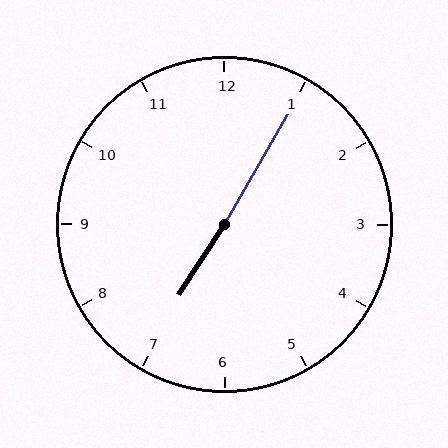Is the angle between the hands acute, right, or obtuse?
It is obtuse.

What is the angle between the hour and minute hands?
Approximately 178 degrees.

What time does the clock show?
7:05.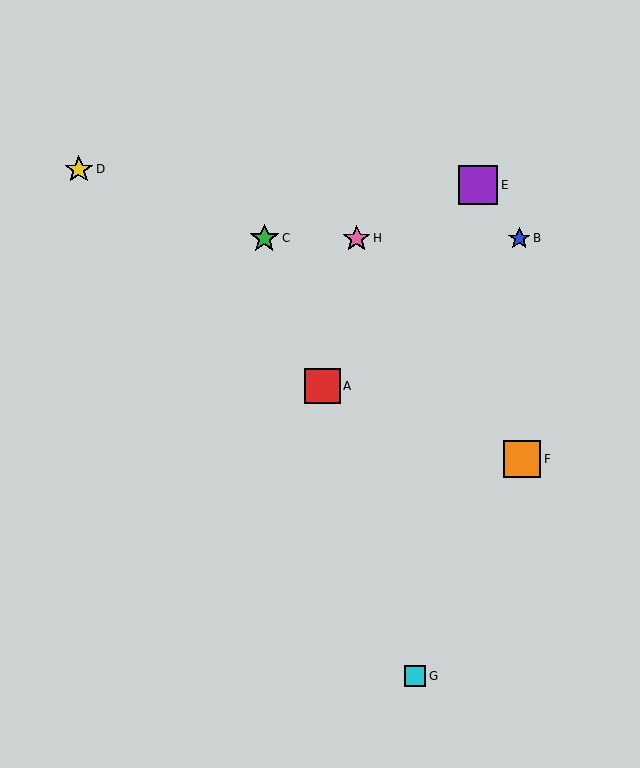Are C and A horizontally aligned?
No, C is at y≈238 and A is at y≈386.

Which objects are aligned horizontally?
Objects B, C, H are aligned horizontally.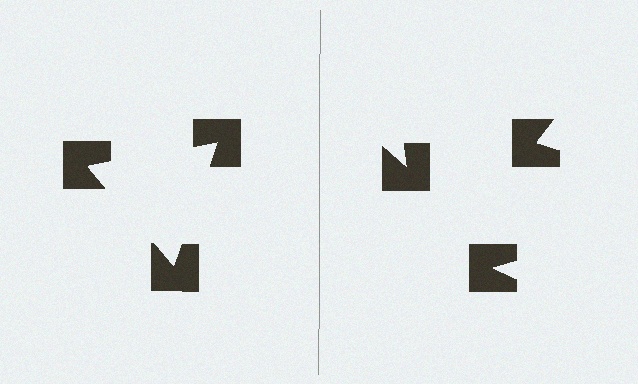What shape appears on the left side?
An illusory triangle.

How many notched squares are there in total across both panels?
6 — 3 on each side.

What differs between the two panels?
The notched squares are positioned identically on both sides; only the wedge orientations differ. On the left they align to a triangle; on the right they are misaligned.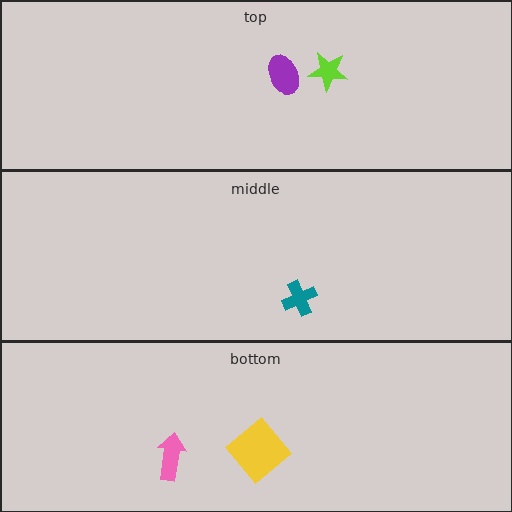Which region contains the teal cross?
The middle region.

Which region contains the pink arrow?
The bottom region.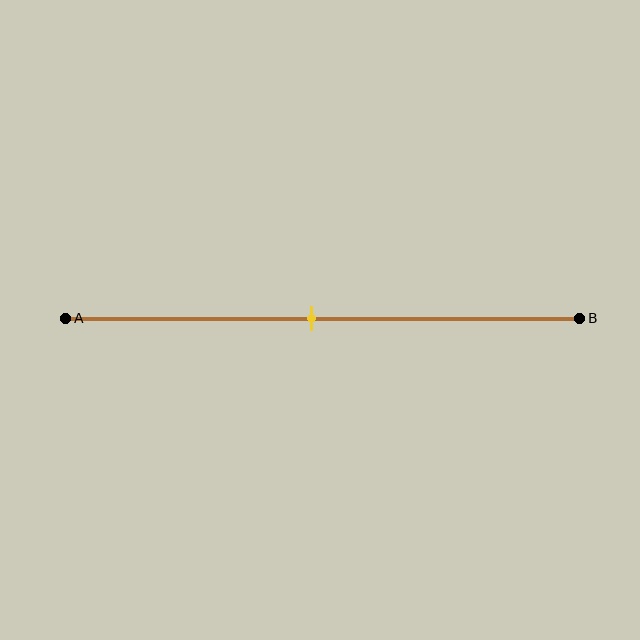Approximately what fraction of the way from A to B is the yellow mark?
The yellow mark is approximately 50% of the way from A to B.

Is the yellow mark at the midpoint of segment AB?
Yes, the mark is approximately at the midpoint.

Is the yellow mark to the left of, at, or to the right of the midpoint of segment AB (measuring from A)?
The yellow mark is approximately at the midpoint of segment AB.